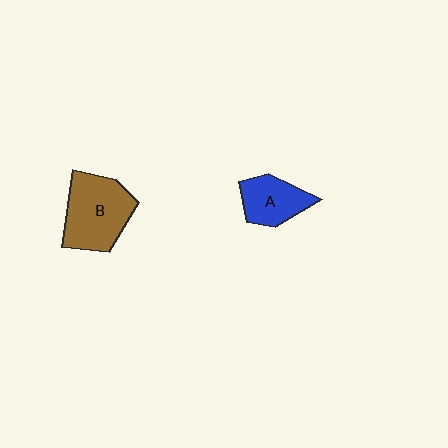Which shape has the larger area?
Shape B (brown).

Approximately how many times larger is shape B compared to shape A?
Approximately 1.6 times.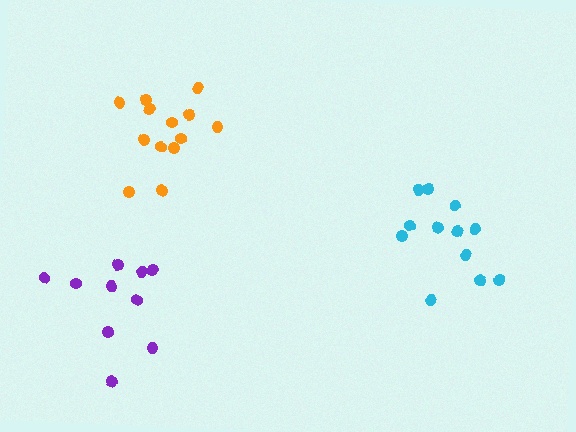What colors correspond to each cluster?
The clusters are colored: cyan, orange, purple.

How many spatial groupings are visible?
There are 3 spatial groupings.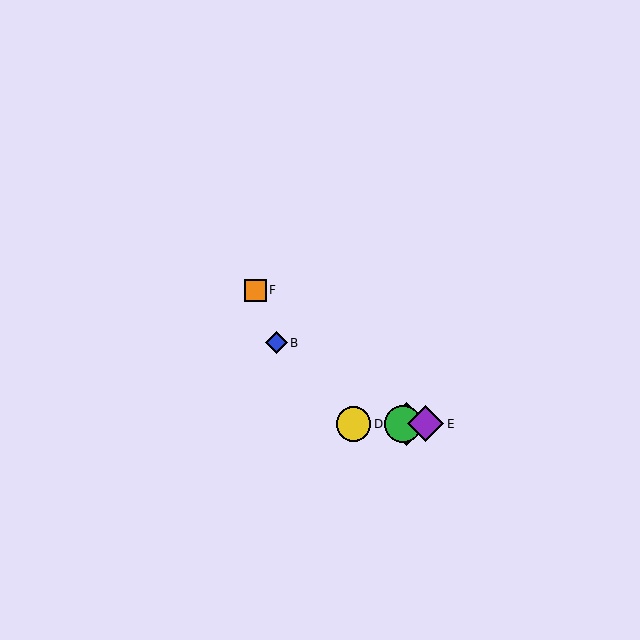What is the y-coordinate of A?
Object A is at y≈424.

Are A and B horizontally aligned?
No, A is at y≈424 and B is at y≈343.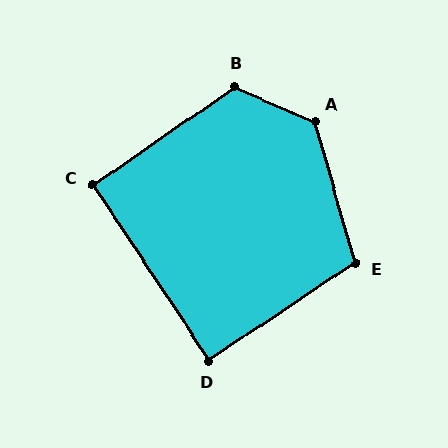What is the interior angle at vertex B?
Approximately 122 degrees (obtuse).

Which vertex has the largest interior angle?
A, at approximately 129 degrees.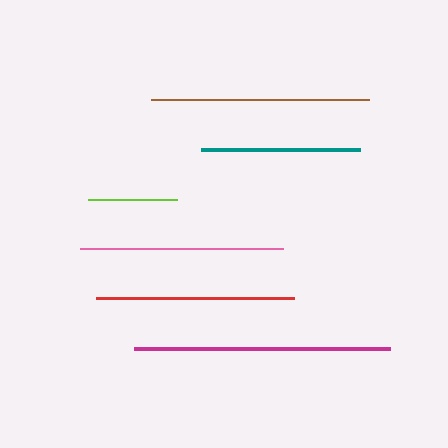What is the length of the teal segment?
The teal segment is approximately 159 pixels long.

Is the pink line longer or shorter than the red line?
The pink line is longer than the red line.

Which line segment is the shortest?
The lime line is the shortest at approximately 89 pixels.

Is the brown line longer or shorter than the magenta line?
The magenta line is longer than the brown line.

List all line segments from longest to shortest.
From longest to shortest: magenta, brown, pink, red, teal, lime.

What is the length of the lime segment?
The lime segment is approximately 89 pixels long.